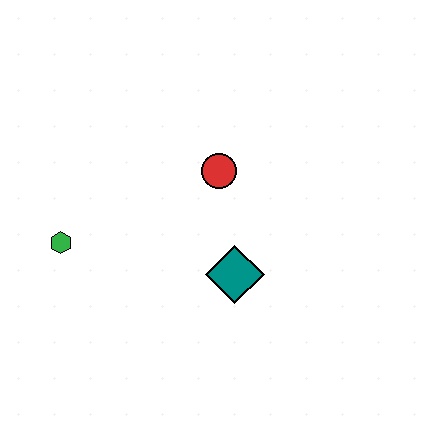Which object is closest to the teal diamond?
The red circle is closest to the teal diamond.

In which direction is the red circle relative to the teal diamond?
The red circle is above the teal diamond.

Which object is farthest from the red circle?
The green hexagon is farthest from the red circle.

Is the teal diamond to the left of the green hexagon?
No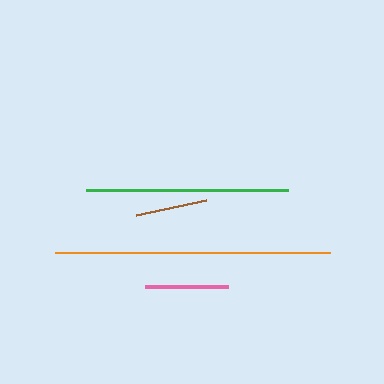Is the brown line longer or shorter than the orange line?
The orange line is longer than the brown line.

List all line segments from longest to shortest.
From longest to shortest: orange, green, pink, brown.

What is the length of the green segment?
The green segment is approximately 202 pixels long.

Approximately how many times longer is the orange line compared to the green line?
The orange line is approximately 1.4 times the length of the green line.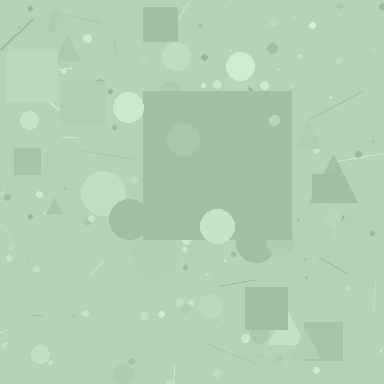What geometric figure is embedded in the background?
A square is embedded in the background.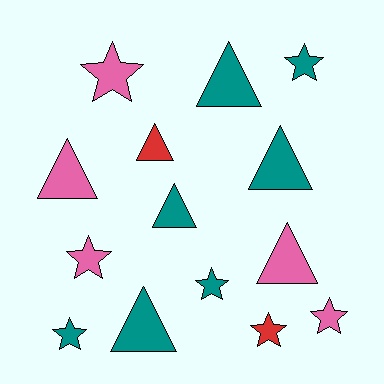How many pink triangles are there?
There are 2 pink triangles.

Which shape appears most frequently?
Triangle, with 7 objects.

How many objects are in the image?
There are 14 objects.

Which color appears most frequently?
Teal, with 7 objects.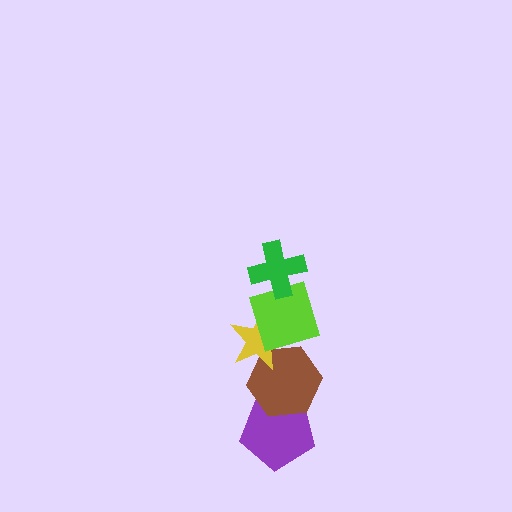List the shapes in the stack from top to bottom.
From top to bottom: the green cross, the lime square, the yellow star, the brown hexagon, the purple pentagon.